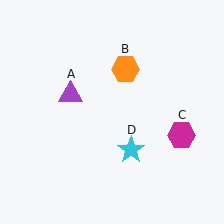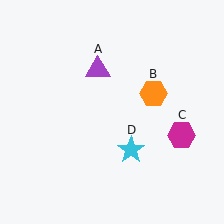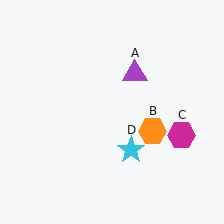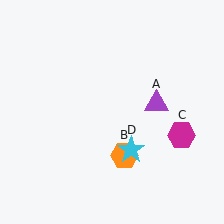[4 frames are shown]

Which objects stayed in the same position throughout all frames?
Magenta hexagon (object C) and cyan star (object D) remained stationary.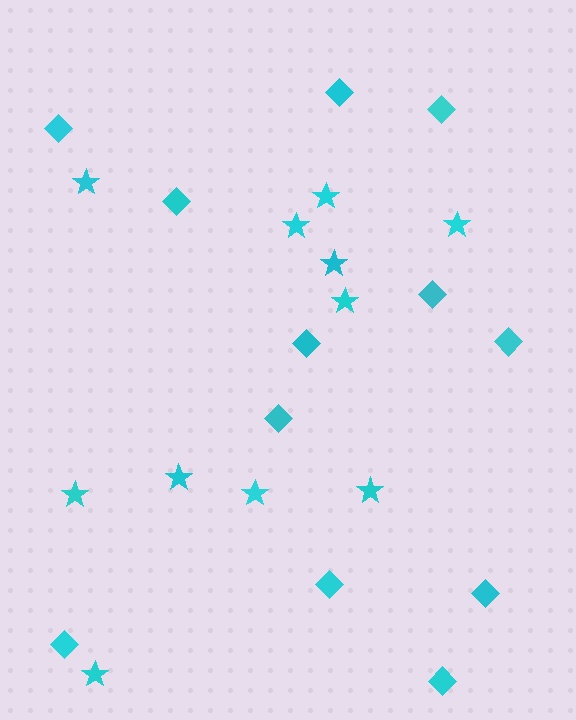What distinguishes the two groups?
There are 2 groups: one group of stars (11) and one group of diamonds (12).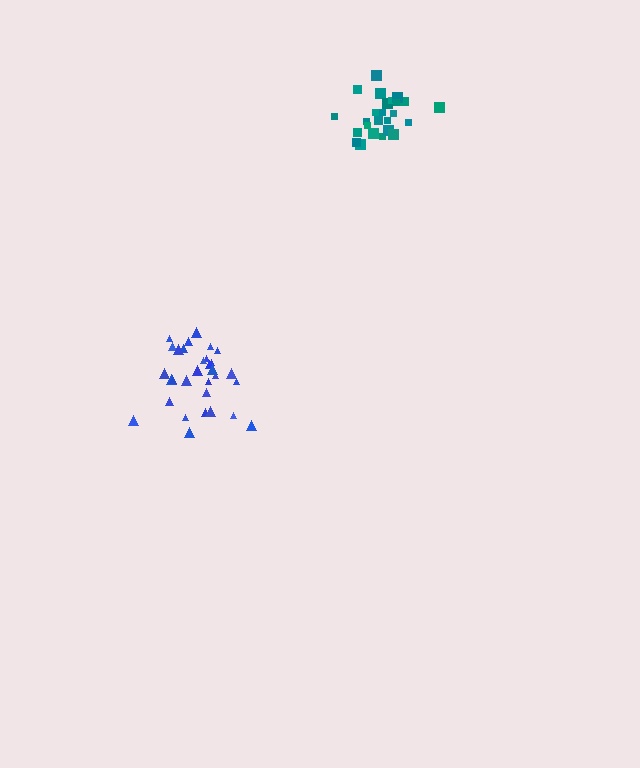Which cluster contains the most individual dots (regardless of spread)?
Blue (32).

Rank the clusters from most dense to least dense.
blue, teal.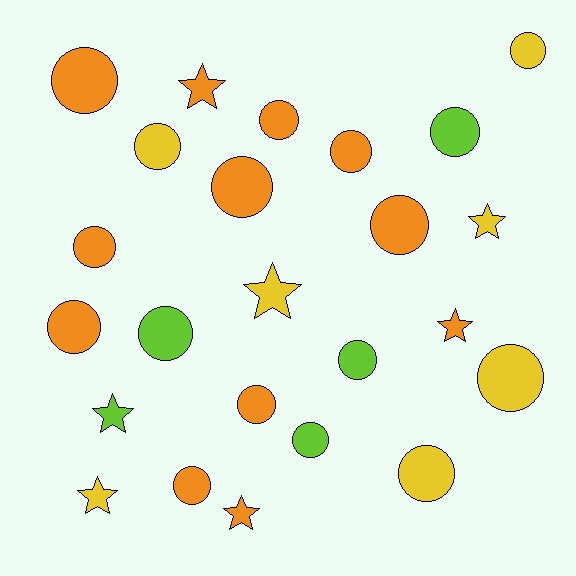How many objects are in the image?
There are 24 objects.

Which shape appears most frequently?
Circle, with 17 objects.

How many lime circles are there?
There are 4 lime circles.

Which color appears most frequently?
Orange, with 12 objects.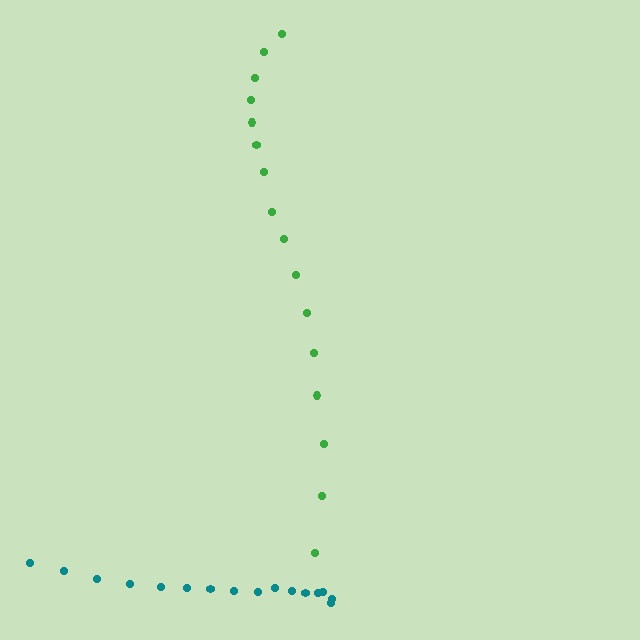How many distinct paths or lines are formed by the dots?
There are 2 distinct paths.